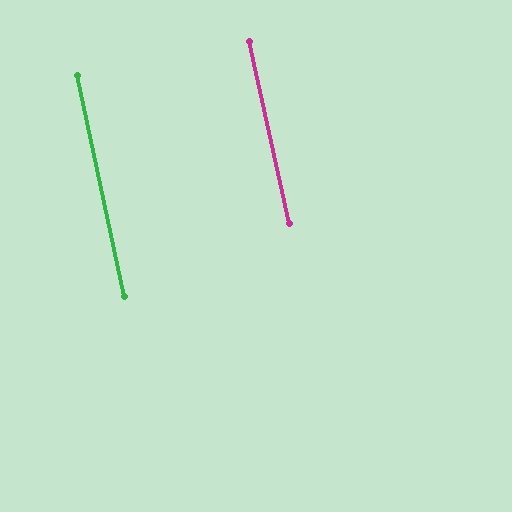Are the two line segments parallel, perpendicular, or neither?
Parallel — their directions differ by only 0.3°.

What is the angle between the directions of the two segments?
Approximately 0 degrees.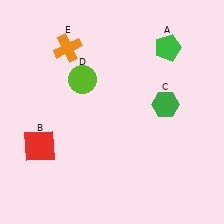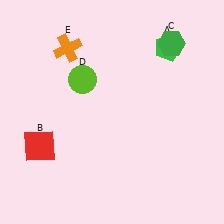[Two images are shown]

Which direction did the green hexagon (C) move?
The green hexagon (C) moved up.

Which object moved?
The green hexagon (C) moved up.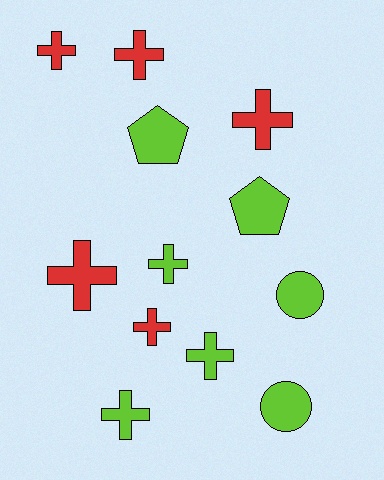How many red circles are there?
There are no red circles.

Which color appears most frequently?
Lime, with 7 objects.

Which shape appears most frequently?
Cross, with 8 objects.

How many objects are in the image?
There are 12 objects.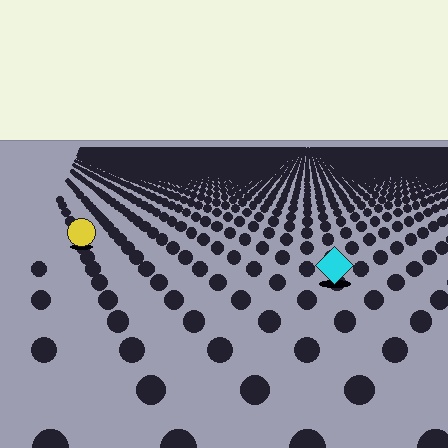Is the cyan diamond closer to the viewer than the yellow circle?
Yes. The cyan diamond is closer — you can tell from the texture gradient: the ground texture is coarser near it.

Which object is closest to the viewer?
The cyan diamond is closest. The texture marks near it are larger and more spread out.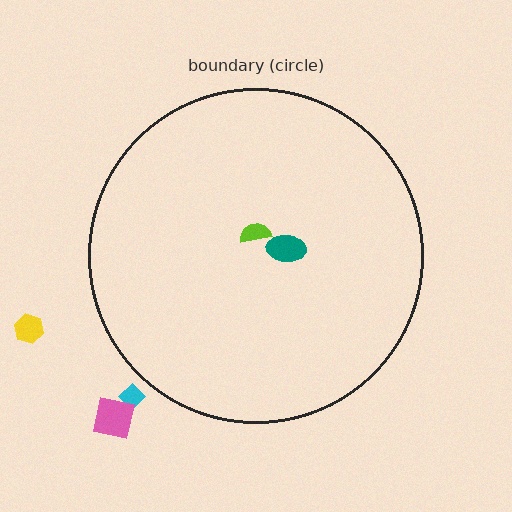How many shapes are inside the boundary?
2 inside, 3 outside.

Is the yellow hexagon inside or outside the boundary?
Outside.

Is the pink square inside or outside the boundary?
Outside.